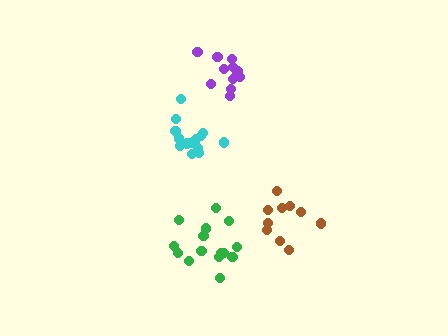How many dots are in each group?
Group 1: 15 dots, Group 2: 10 dots, Group 3: 11 dots, Group 4: 16 dots (52 total).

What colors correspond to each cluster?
The clusters are colored: green, brown, purple, cyan.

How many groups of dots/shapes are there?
There are 4 groups.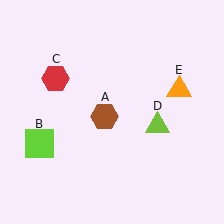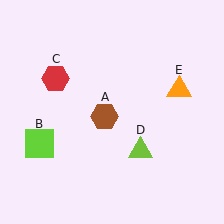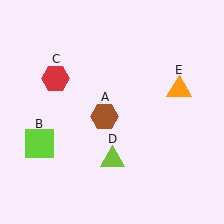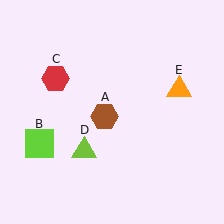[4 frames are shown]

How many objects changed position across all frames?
1 object changed position: lime triangle (object D).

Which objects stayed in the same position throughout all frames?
Brown hexagon (object A) and lime square (object B) and red hexagon (object C) and orange triangle (object E) remained stationary.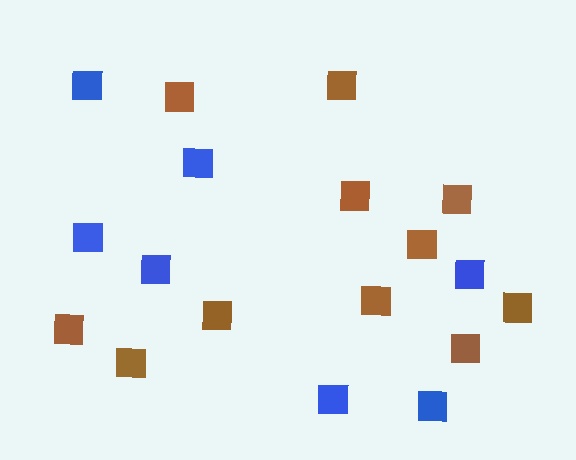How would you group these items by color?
There are 2 groups: one group of blue squares (7) and one group of brown squares (11).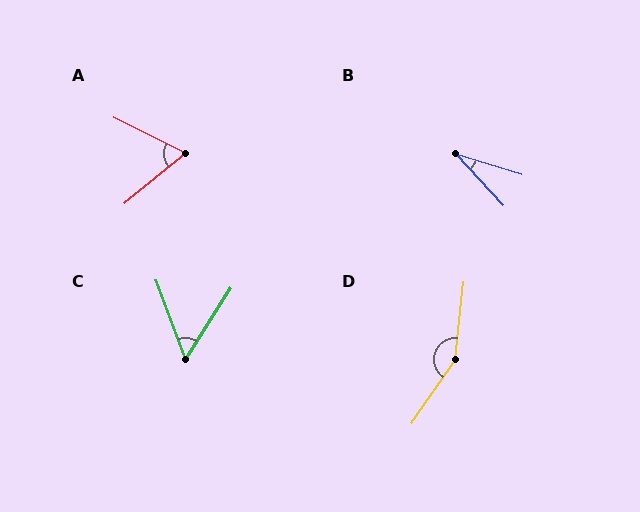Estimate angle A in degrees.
Approximately 66 degrees.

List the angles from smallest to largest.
B (30°), C (53°), A (66°), D (152°).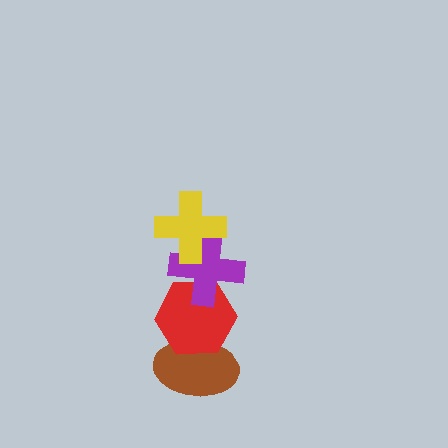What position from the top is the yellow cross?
The yellow cross is 1st from the top.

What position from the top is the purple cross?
The purple cross is 2nd from the top.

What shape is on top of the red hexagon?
The purple cross is on top of the red hexagon.